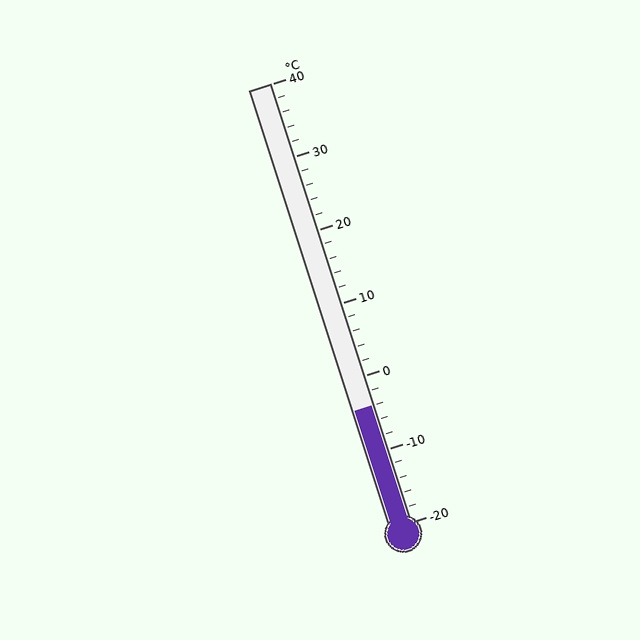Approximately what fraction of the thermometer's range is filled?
The thermometer is filled to approximately 25% of its range.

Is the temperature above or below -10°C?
The temperature is above -10°C.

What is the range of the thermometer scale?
The thermometer scale ranges from -20°C to 40°C.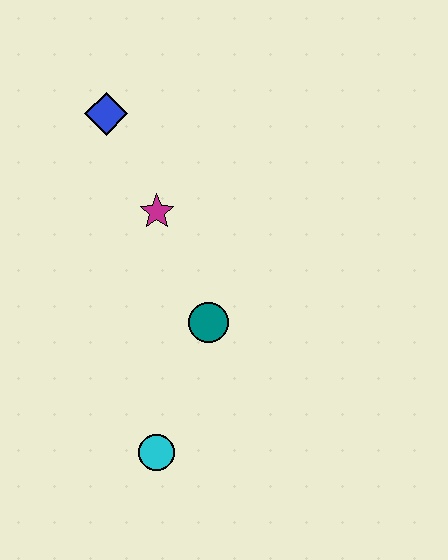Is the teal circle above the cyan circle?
Yes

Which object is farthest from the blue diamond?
The cyan circle is farthest from the blue diamond.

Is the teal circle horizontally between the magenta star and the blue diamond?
No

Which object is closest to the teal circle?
The magenta star is closest to the teal circle.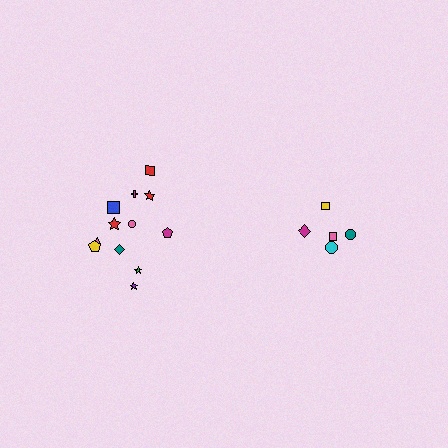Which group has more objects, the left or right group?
The left group.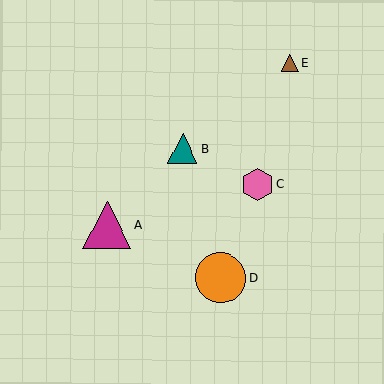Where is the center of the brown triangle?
The center of the brown triangle is at (289, 64).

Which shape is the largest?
The orange circle (labeled D) is the largest.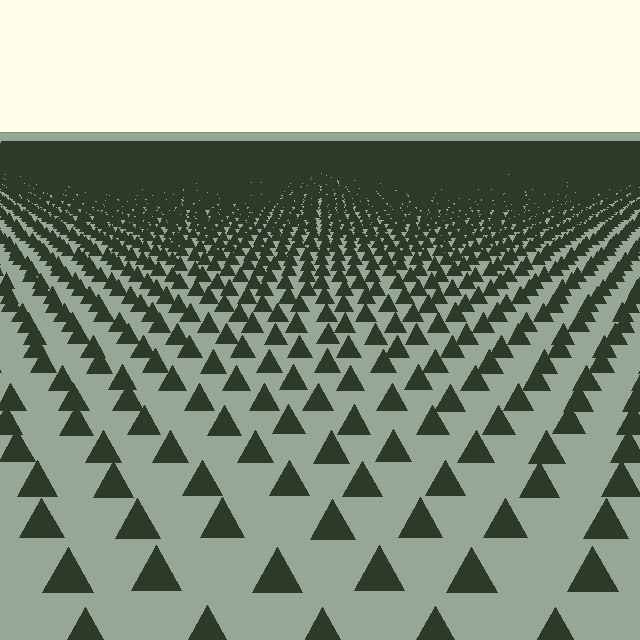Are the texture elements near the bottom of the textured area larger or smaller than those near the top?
Larger. Near the bottom, elements are closer to the viewer and appear at a bigger on-screen size.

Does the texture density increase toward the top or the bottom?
Density increases toward the top.